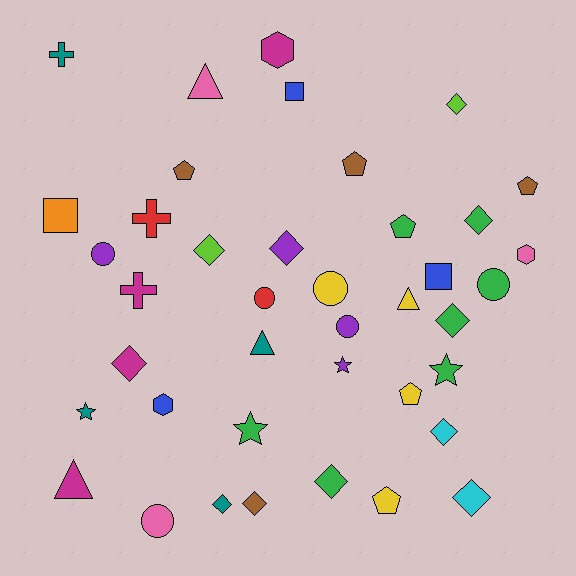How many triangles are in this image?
There are 4 triangles.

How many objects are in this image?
There are 40 objects.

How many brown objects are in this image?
There are 4 brown objects.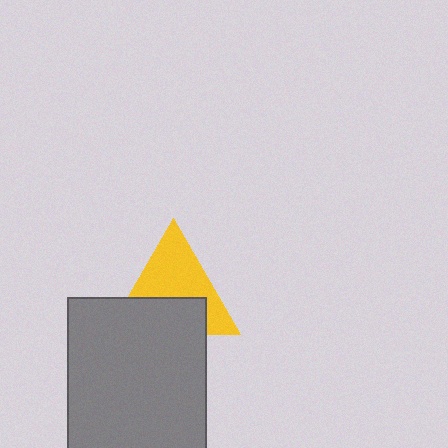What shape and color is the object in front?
The object in front is a gray rectangle.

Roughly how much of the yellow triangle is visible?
About half of it is visible (roughly 57%).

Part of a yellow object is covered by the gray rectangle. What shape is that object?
It is a triangle.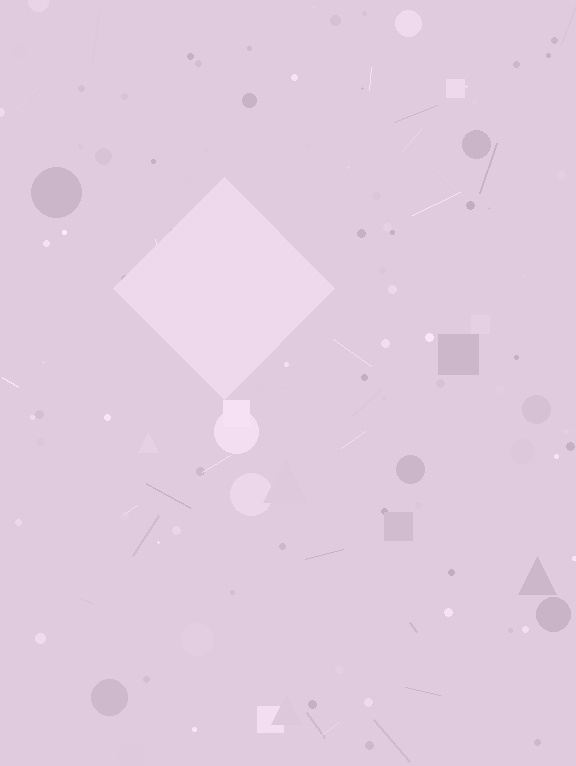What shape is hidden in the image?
A diamond is hidden in the image.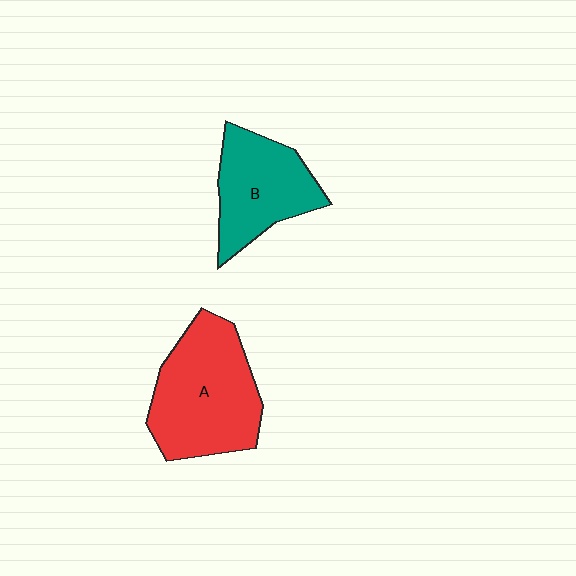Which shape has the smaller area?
Shape B (teal).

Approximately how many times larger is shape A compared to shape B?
Approximately 1.4 times.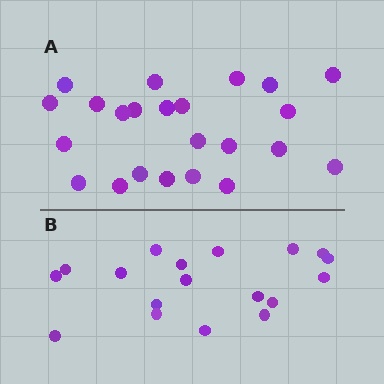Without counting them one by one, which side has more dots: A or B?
Region A (the top region) has more dots.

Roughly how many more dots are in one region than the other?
Region A has about 5 more dots than region B.